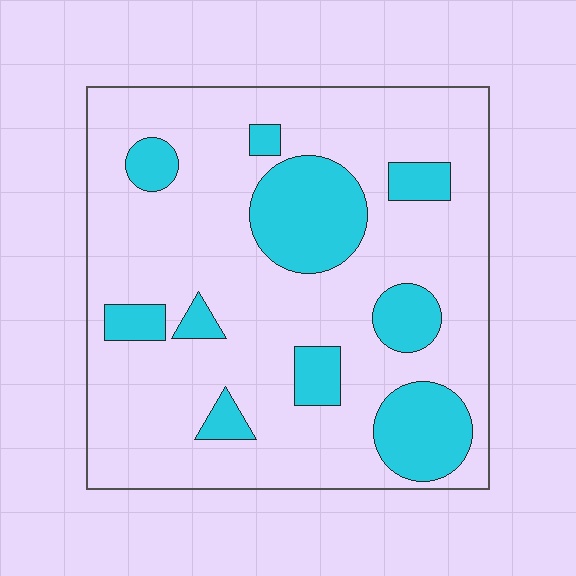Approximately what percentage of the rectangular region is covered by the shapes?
Approximately 25%.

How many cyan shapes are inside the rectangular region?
10.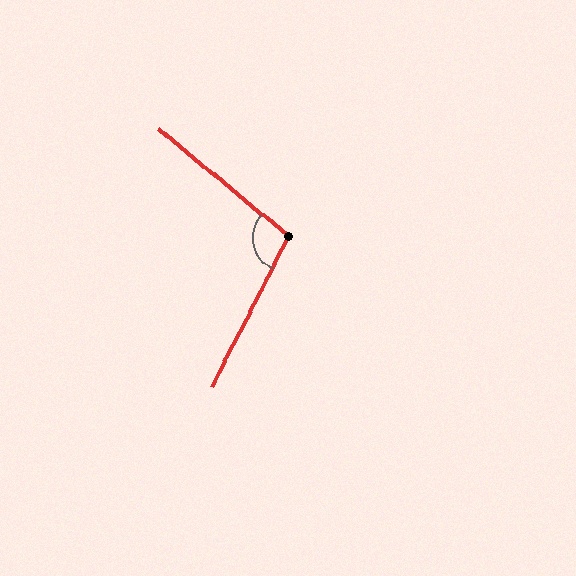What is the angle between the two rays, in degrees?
Approximately 102 degrees.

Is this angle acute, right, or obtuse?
It is obtuse.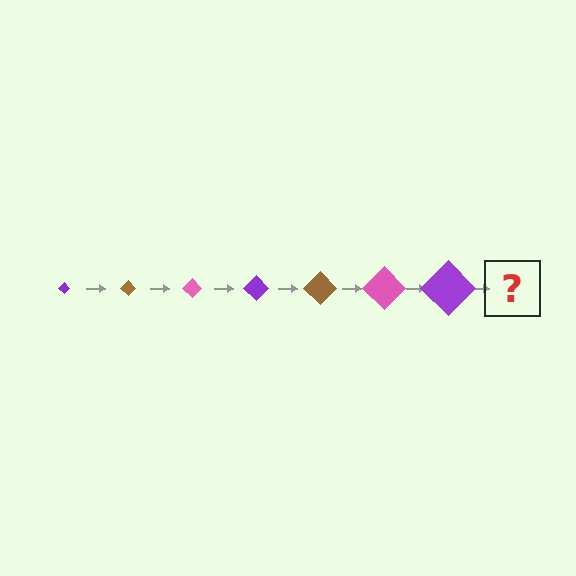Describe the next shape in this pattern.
It should be a brown diamond, larger than the previous one.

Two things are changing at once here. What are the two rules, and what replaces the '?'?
The two rules are that the diamond grows larger each step and the color cycles through purple, brown, and pink. The '?' should be a brown diamond, larger than the previous one.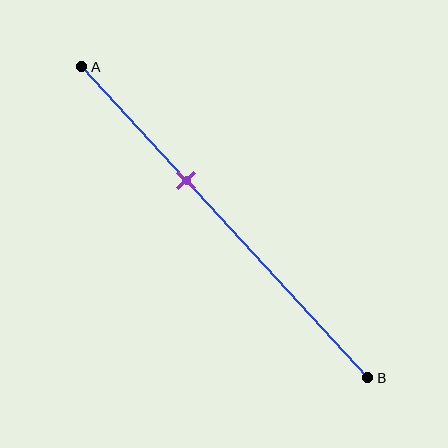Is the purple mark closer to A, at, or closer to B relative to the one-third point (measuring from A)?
The purple mark is closer to point B than the one-third point of segment AB.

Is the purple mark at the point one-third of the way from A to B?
No, the mark is at about 35% from A, not at the 33% one-third point.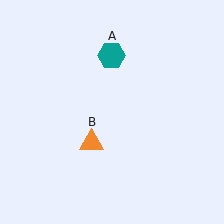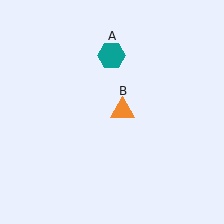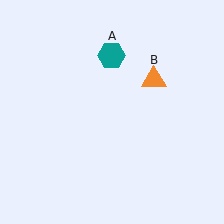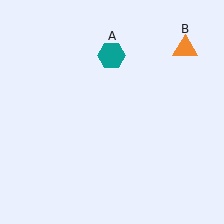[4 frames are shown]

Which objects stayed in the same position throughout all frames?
Teal hexagon (object A) remained stationary.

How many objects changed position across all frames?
1 object changed position: orange triangle (object B).